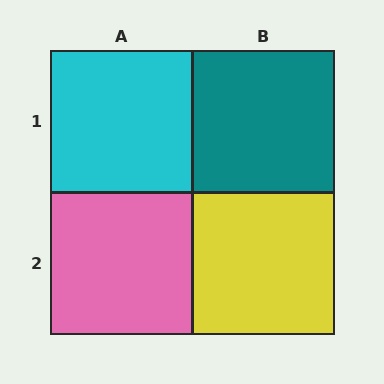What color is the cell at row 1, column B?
Teal.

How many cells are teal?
1 cell is teal.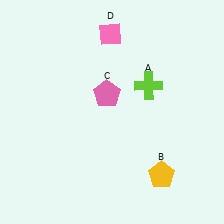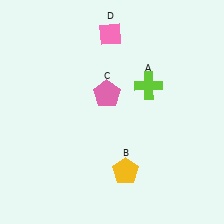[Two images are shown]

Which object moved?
The yellow pentagon (B) moved left.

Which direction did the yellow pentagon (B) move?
The yellow pentagon (B) moved left.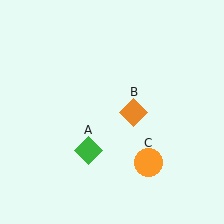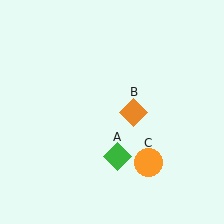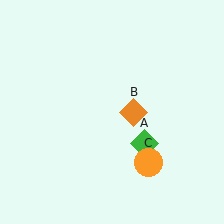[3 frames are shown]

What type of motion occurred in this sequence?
The green diamond (object A) rotated counterclockwise around the center of the scene.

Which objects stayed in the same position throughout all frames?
Orange diamond (object B) and orange circle (object C) remained stationary.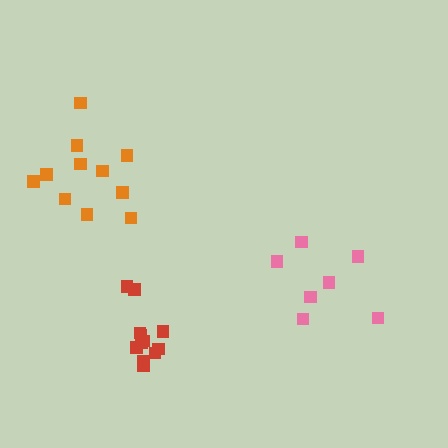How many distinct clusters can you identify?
There are 3 distinct clusters.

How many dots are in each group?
Group 1: 11 dots, Group 2: 12 dots, Group 3: 7 dots (30 total).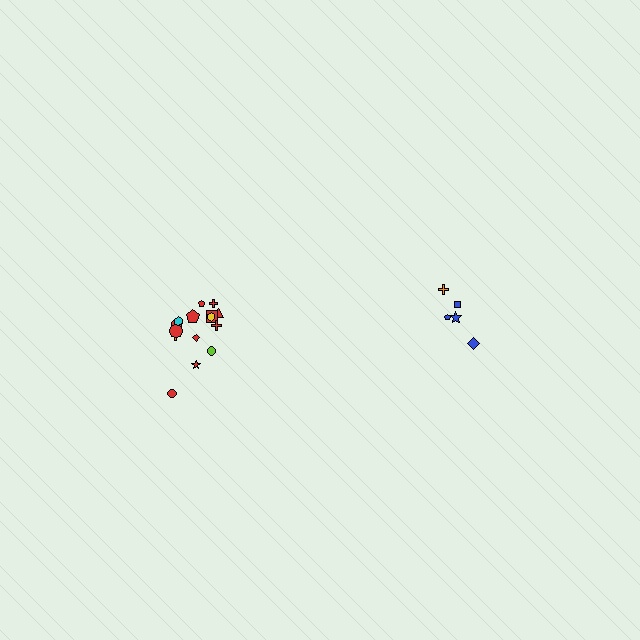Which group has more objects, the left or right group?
The left group.